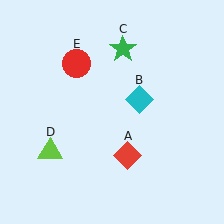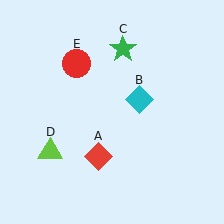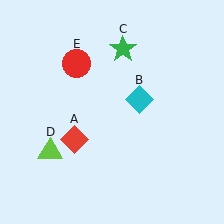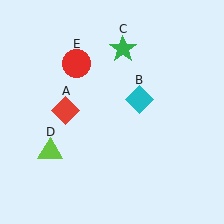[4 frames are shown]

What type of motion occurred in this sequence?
The red diamond (object A) rotated clockwise around the center of the scene.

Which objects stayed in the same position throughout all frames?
Cyan diamond (object B) and green star (object C) and lime triangle (object D) and red circle (object E) remained stationary.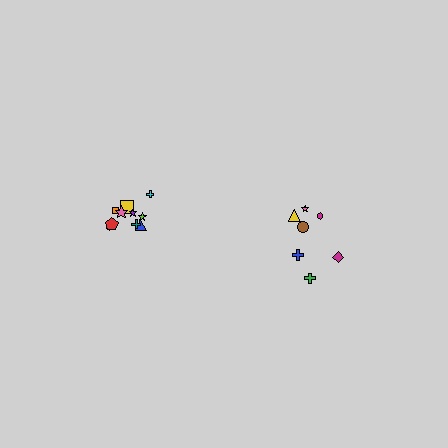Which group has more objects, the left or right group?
The left group.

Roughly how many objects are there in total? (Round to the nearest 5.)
Roughly 15 objects in total.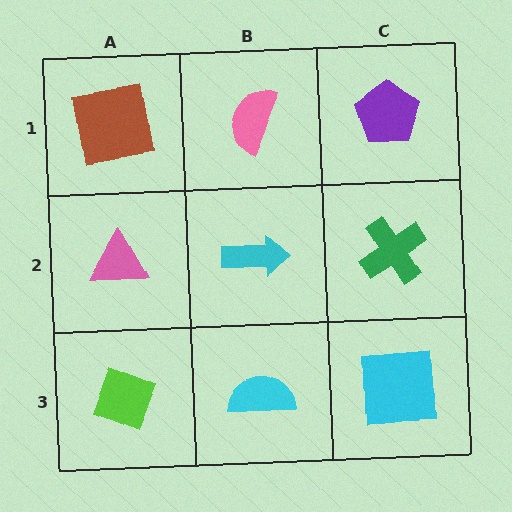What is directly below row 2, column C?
A cyan square.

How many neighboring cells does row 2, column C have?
3.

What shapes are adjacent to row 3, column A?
A pink triangle (row 2, column A), a cyan semicircle (row 3, column B).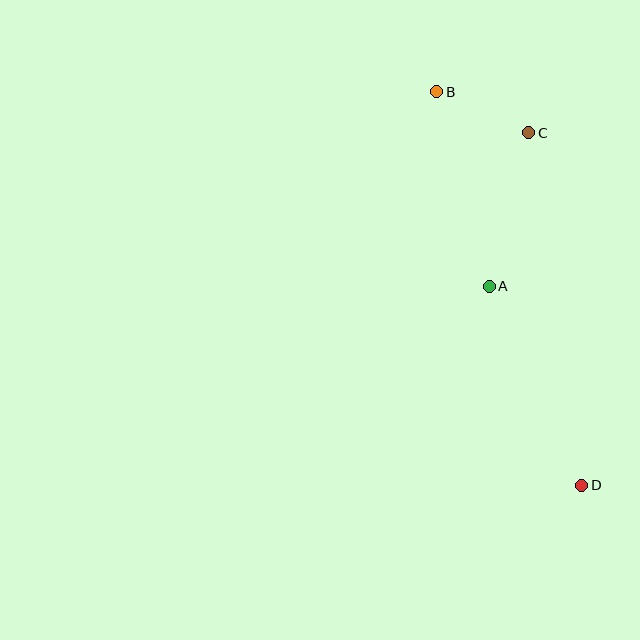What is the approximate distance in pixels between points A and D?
The distance between A and D is approximately 219 pixels.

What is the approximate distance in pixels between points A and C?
The distance between A and C is approximately 159 pixels.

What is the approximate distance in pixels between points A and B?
The distance between A and B is approximately 202 pixels.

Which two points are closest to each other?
Points B and C are closest to each other.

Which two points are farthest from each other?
Points B and D are farthest from each other.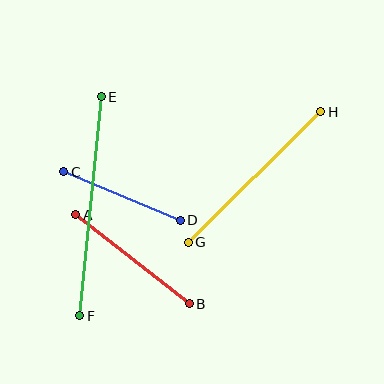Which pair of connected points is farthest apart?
Points E and F are farthest apart.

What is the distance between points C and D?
The distance is approximately 126 pixels.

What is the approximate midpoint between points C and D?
The midpoint is at approximately (122, 196) pixels.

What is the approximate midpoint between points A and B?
The midpoint is at approximately (133, 259) pixels.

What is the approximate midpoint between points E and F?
The midpoint is at approximately (90, 206) pixels.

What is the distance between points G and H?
The distance is approximately 186 pixels.